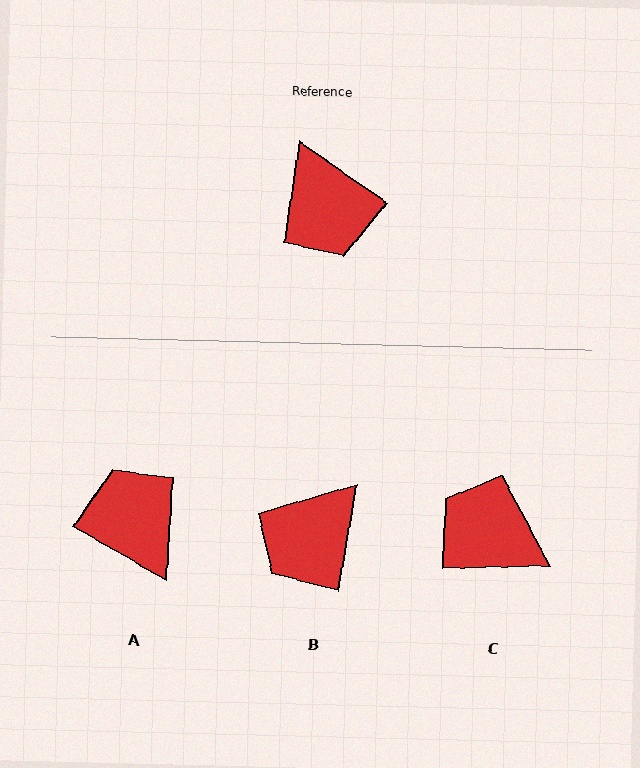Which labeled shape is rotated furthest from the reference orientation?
A, about 175 degrees away.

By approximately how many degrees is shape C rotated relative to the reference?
Approximately 144 degrees clockwise.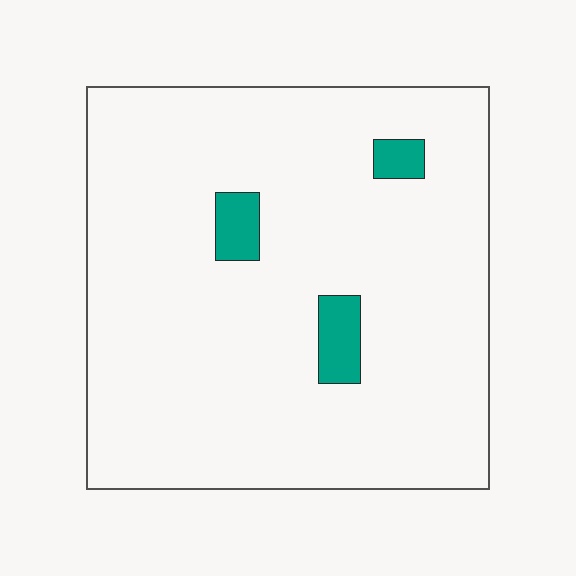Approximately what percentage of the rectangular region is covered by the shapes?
Approximately 5%.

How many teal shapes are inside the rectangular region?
3.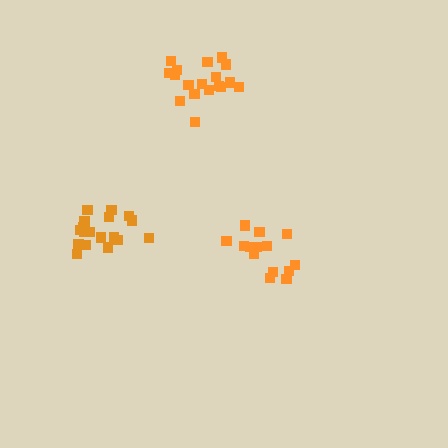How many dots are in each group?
Group 1: 14 dots, Group 2: 18 dots, Group 3: 18 dots (50 total).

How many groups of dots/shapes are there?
There are 3 groups.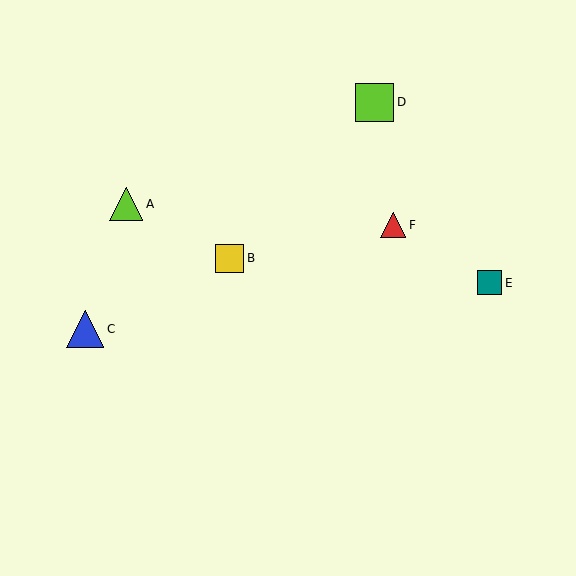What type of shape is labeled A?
Shape A is a lime triangle.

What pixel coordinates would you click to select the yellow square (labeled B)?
Click at (230, 258) to select the yellow square B.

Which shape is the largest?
The lime square (labeled D) is the largest.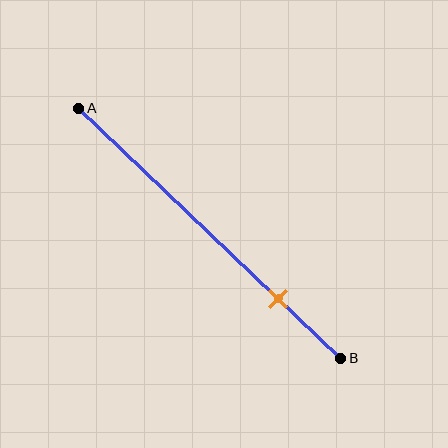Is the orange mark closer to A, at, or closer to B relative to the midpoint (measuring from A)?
The orange mark is closer to point B than the midpoint of segment AB.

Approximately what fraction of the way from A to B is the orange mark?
The orange mark is approximately 75% of the way from A to B.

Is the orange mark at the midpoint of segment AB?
No, the mark is at about 75% from A, not at the 50% midpoint.